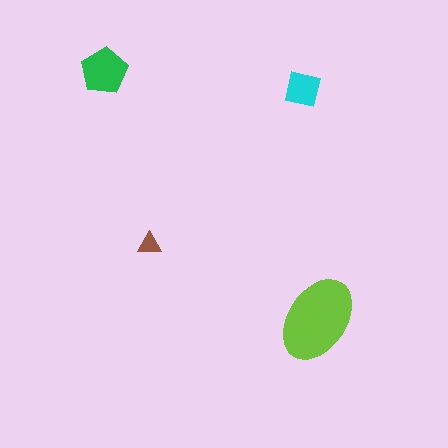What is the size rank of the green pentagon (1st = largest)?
2nd.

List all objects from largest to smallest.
The lime ellipse, the green pentagon, the cyan square, the brown triangle.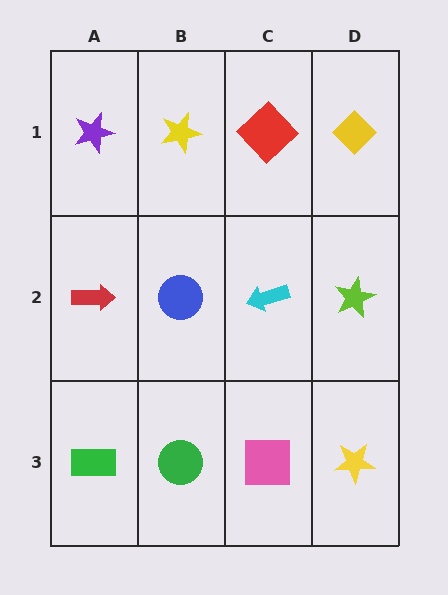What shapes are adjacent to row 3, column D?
A lime star (row 2, column D), a pink square (row 3, column C).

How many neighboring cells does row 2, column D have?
3.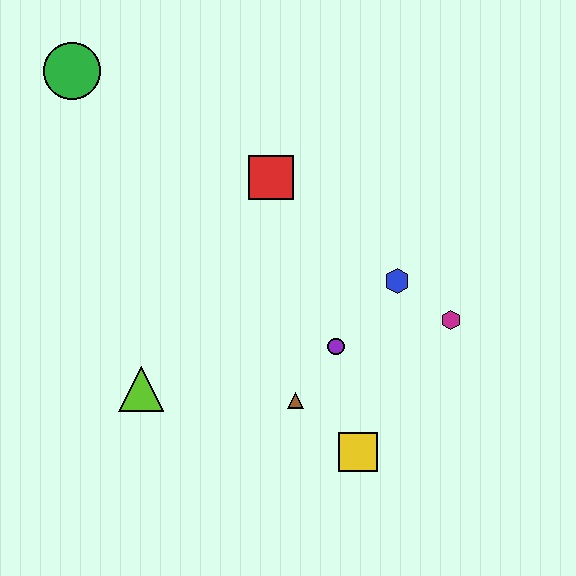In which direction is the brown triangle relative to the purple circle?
The brown triangle is below the purple circle.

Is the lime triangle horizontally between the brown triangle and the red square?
No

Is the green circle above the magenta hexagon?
Yes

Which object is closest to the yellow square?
The brown triangle is closest to the yellow square.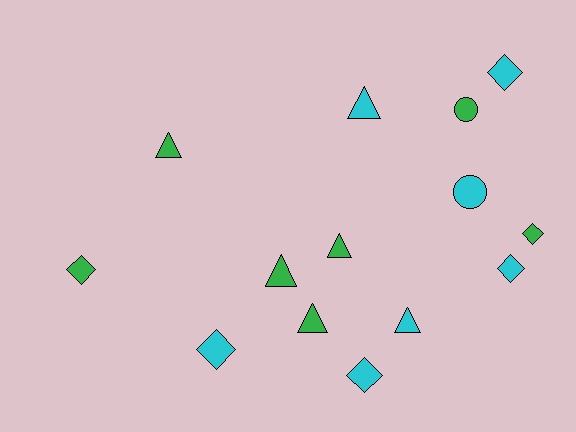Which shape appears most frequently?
Diamond, with 6 objects.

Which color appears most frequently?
Green, with 7 objects.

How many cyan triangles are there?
There are 2 cyan triangles.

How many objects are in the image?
There are 14 objects.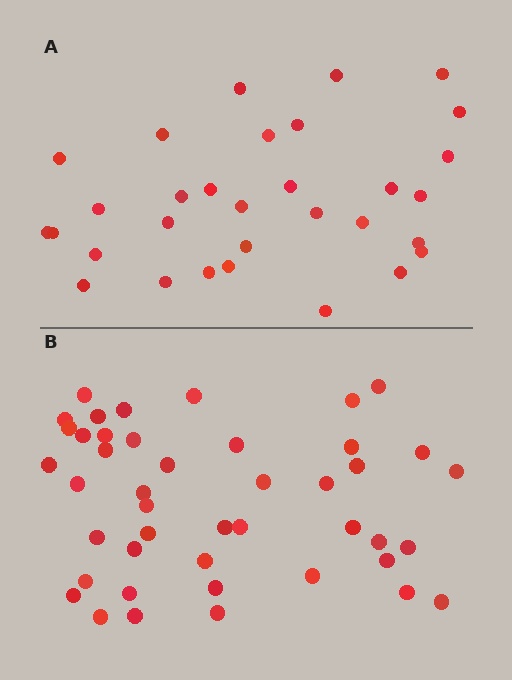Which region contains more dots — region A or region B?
Region B (the bottom region) has more dots.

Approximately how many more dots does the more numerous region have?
Region B has approximately 15 more dots than region A.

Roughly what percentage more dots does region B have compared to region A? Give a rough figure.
About 40% more.